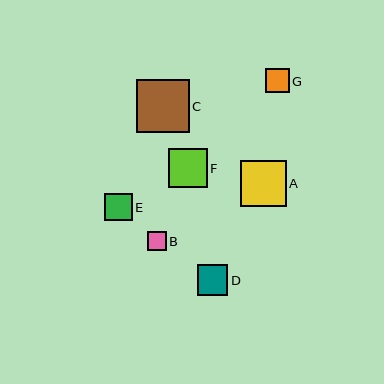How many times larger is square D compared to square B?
Square D is approximately 1.6 times the size of square B.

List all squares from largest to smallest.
From largest to smallest: C, A, F, D, E, G, B.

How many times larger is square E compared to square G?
Square E is approximately 1.2 times the size of square G.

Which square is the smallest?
Square B is the smallest with a size of approximately 19 pixels.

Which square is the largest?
Square C is the largest with a size of approximately 53 pixels.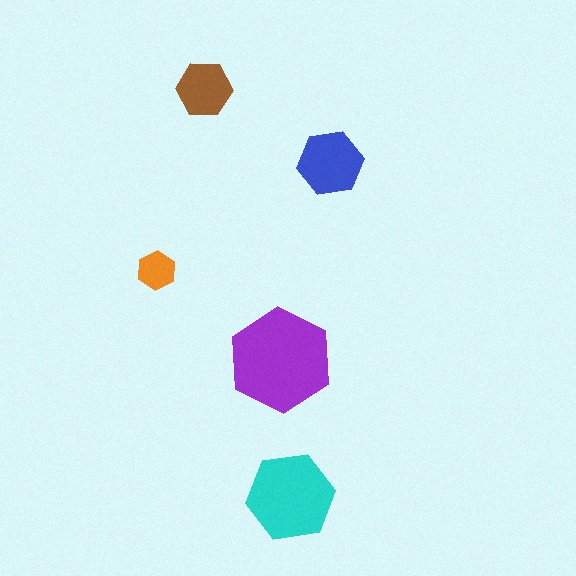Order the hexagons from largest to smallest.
the purple one, the cyan one, the blue one, the brown one, the orange one.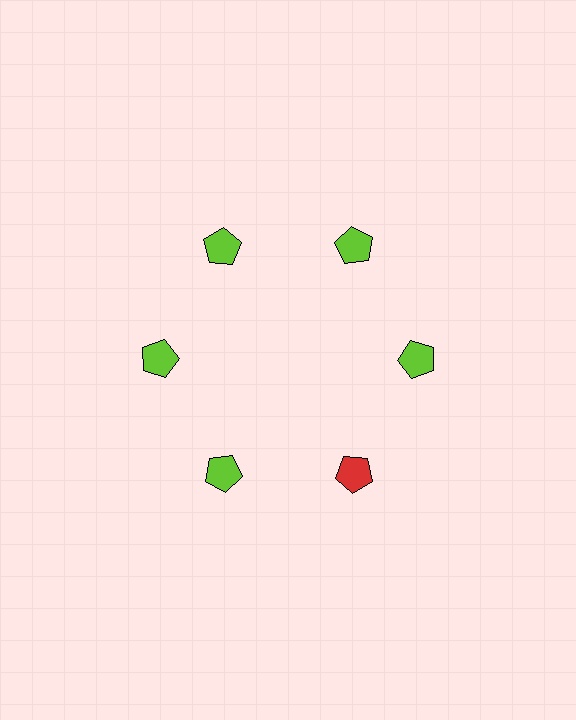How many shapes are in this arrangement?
There are 6 shapes arranged in a ring pattern.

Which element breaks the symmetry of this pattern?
The red pentagon at roughly the 5 o'clock position breaks the symmetry. All other shapes are lime pentagons.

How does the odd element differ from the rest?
It has a different color: red instead of lime.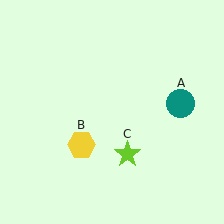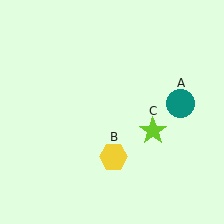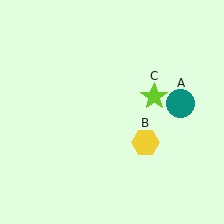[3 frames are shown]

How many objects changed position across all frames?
2 objects changed position: yellow hexagon (object B), lime star (object C).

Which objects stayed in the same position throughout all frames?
Teal circle (object A) remained stationary.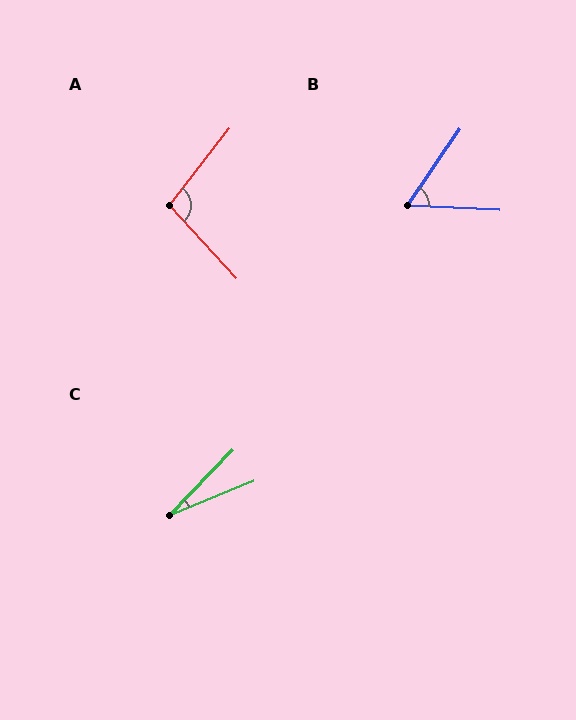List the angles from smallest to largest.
C (24°), B (59°), A (99°).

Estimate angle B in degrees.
Approximately 59 degrees.